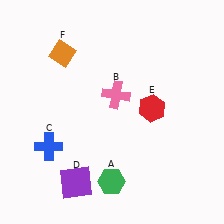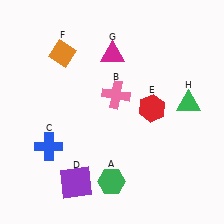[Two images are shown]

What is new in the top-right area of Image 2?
A green triangle (H) was added in the top-right area of Image 2.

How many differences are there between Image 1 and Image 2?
There are 2 differences between the two images.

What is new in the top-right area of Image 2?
A magenta triangle (G) was added in the top-right area of Image 2.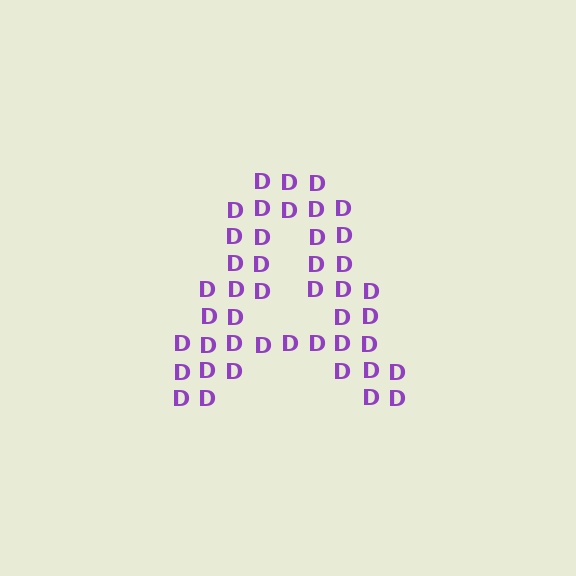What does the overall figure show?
The overall figure shows the letter A.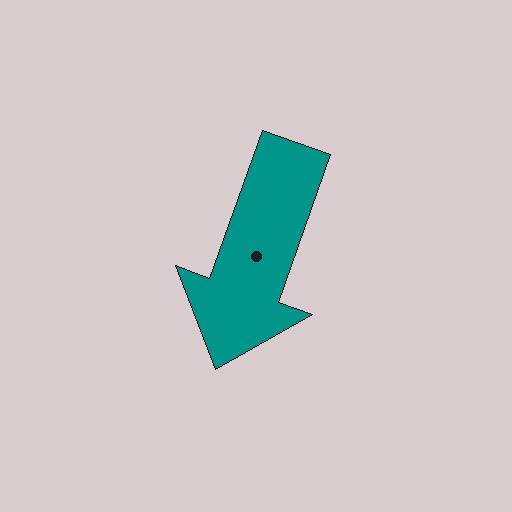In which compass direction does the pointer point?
South.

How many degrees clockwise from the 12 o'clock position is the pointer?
Approximately 199 degrees.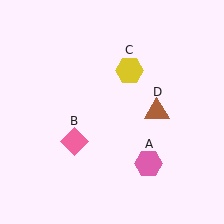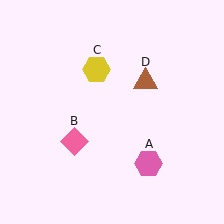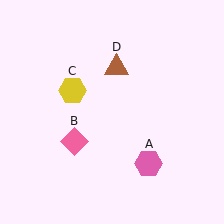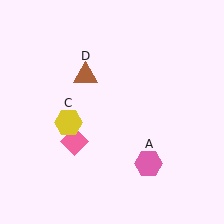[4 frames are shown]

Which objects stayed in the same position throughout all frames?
Pink hexagon (object A) and pink diamond (object B) remained stationary.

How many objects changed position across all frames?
2 objects changed position: yellow hexagon (object C), brown triangle (object D).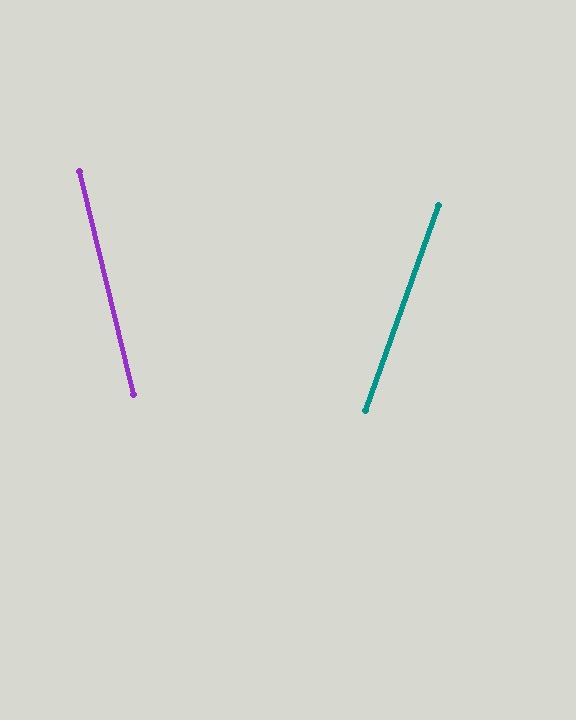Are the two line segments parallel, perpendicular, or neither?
Neither parallel nor perpendicular — they differ by about 33°.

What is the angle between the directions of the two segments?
Approximately 33 degrees.